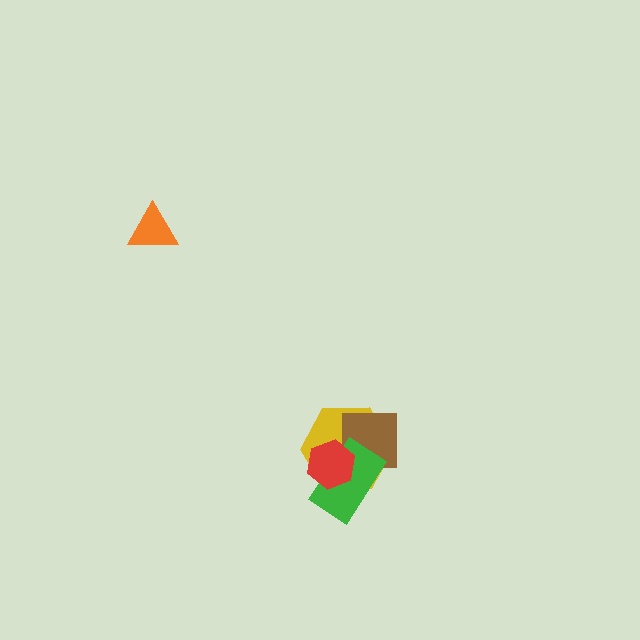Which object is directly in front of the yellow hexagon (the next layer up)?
The brown square is directly in front of the yellow hexagon.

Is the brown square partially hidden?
Yes, it is partially covered by another shape.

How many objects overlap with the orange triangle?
0 objects overlap with the orange triangle.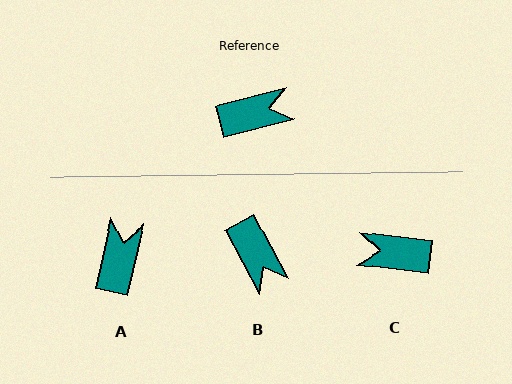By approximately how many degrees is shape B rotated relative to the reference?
Approximately 76 degrees clockwise.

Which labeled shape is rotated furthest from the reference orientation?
C, about 159 degrees away.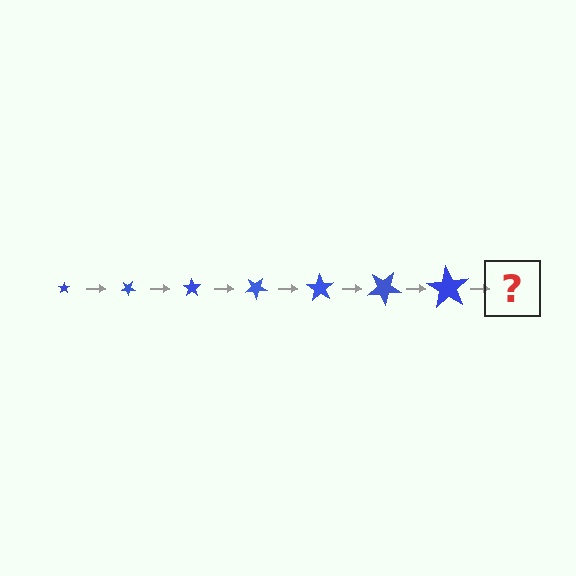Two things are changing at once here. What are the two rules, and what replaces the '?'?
The two rules are that the star grows larger each step and it rotates 35 degrees each step. The '?' should be a star, larger than the previous one and rotated 245 degrees from the start.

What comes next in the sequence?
The next element should be a star, larger than the previous one and rotated 245 degrees from the start.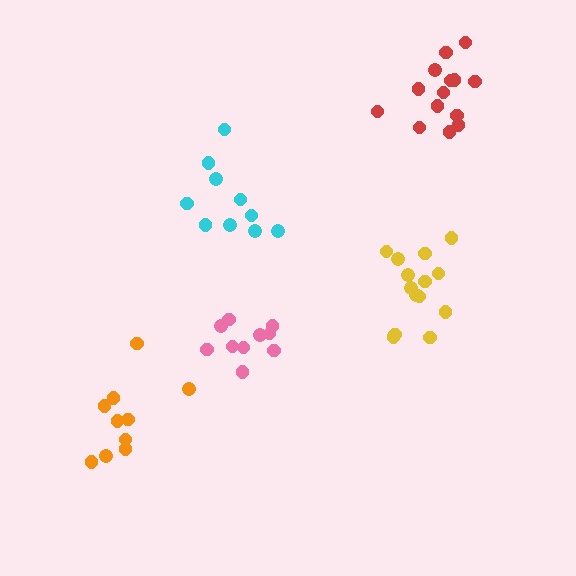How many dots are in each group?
Group 1: 14 dots, Group 2: 14 dots, Group 3: 10 dots, Group 4: 10 dots, Group 5: 10 dots (58 total).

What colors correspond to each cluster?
The clusters are colored: yellow, red, pink, cyan, orange.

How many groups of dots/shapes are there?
There are 5 groups.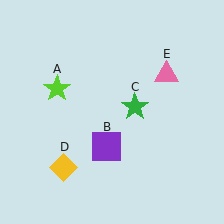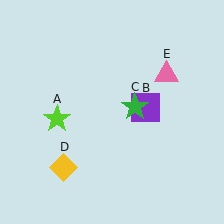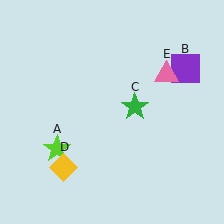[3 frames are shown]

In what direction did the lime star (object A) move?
The lime star (object A) moved down.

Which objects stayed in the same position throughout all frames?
Green star (object C) and yellow diamond (object D) and pink triangle (object E) remained stationary.